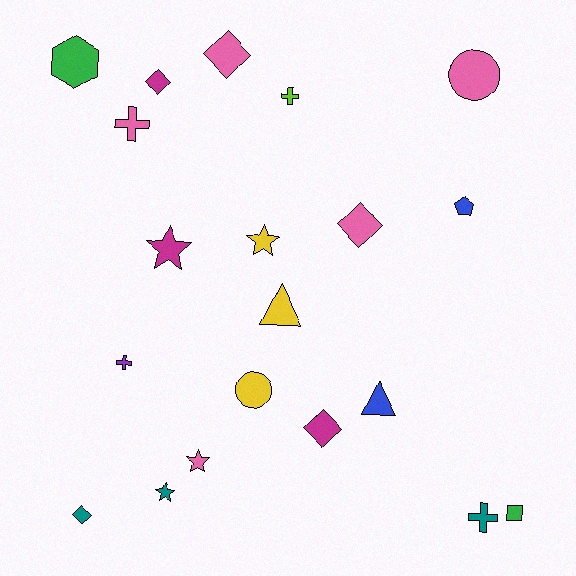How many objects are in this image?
There are 20 objects.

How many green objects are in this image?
There are 2 green objects.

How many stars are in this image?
There are 4 stars.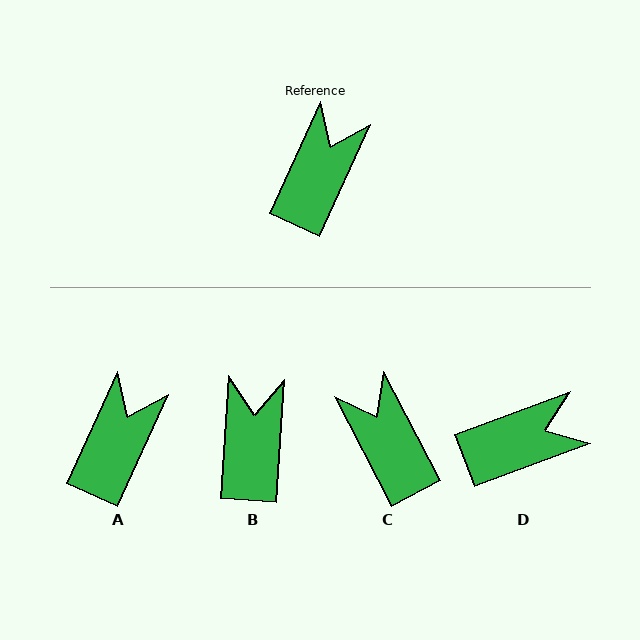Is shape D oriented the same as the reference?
No, it is off by about 45 degrees.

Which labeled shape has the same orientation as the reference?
A.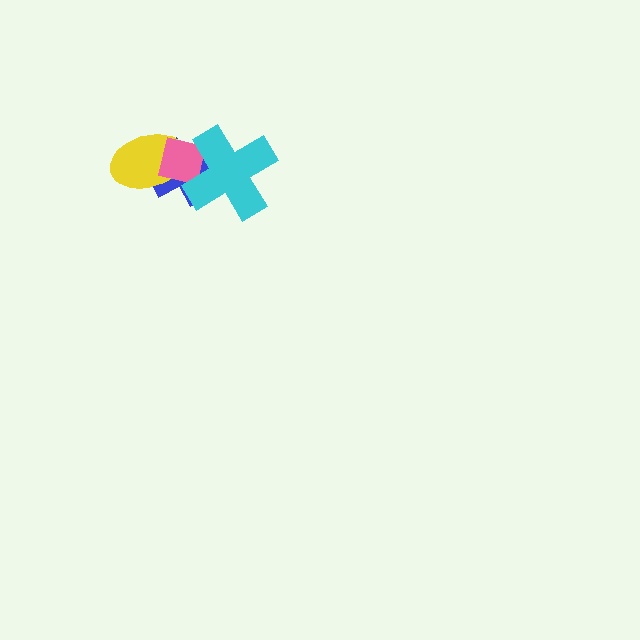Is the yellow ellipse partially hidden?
Yes, it is partially covered by another shape.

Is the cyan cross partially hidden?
No, no other shape covers it.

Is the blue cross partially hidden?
Yes, it is partially covered by another shape.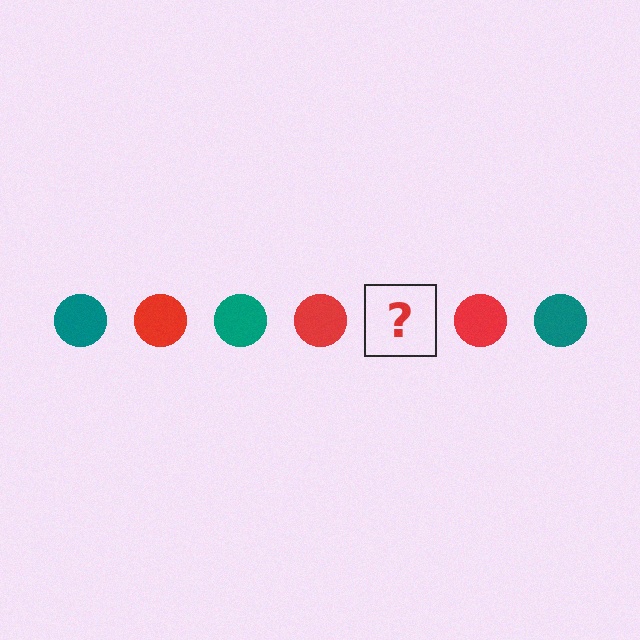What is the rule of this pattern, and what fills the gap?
The rule is that the pattern cycles through teal, red circles. The gap should be filled with a teal circle.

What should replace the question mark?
The question mark should be replaced with a teal circle.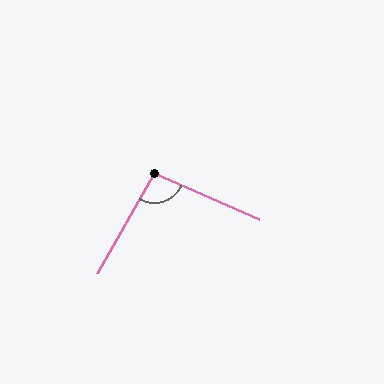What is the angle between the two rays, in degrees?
Approximately 97 degrees.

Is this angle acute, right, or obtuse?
It is obtuse.